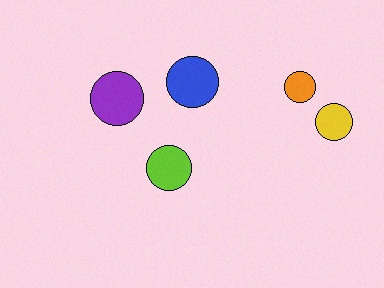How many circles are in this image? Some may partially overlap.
There are 5 circles.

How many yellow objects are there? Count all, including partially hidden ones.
There is 1 yellow object.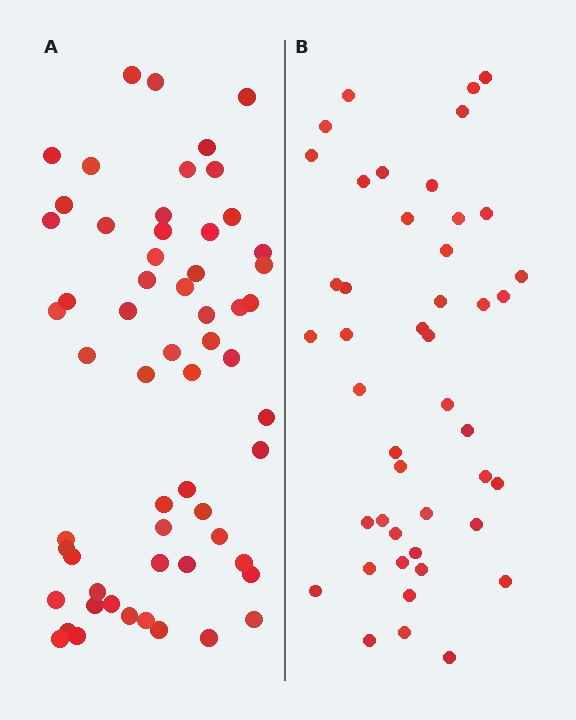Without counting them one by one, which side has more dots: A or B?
Region A (the left region) has more dots.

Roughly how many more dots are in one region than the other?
Region A has approximately 15 more dots than region B.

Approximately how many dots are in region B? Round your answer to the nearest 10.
About 40 dots. (The exact count is 45, which rounds to 40.)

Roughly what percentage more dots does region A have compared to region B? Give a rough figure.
About 30% more.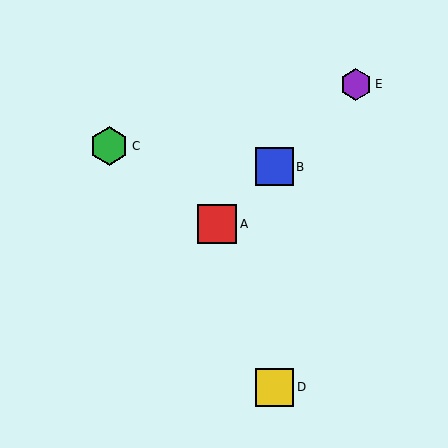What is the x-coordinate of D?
Object D is at x≈275.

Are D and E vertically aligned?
No, D is at x≈275 and E is at x≈356.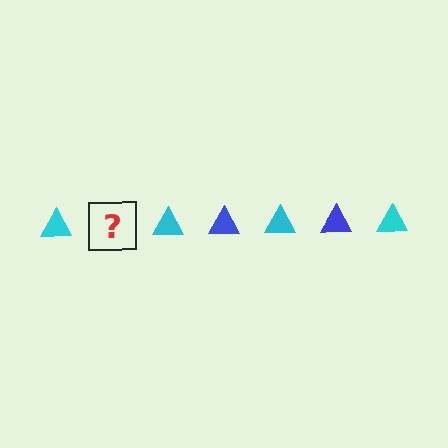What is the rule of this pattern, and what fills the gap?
The rule is that the pattern cycles through cyan, blue triangles. The gap should be filled with a blue triangle.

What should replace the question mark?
The question mark should be replaced with a blue triangle.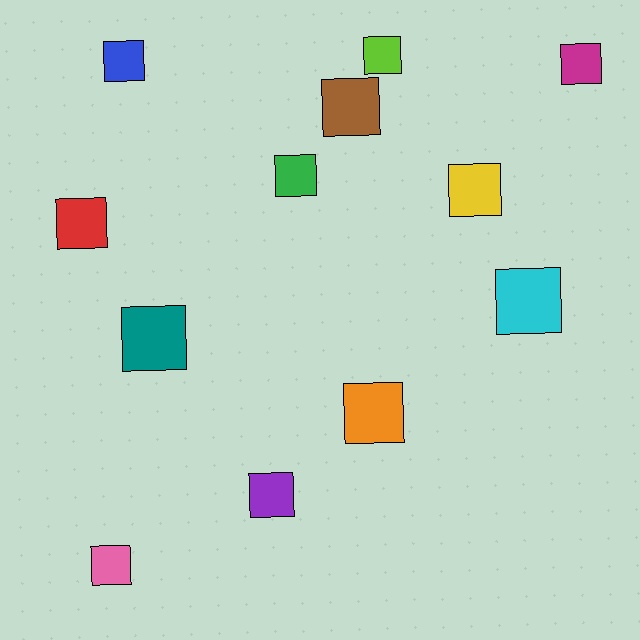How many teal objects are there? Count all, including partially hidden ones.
There is 1 teal object.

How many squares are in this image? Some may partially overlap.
There are 12 squares.